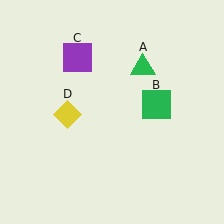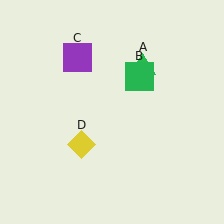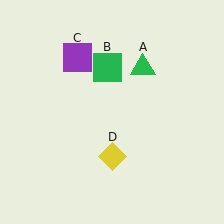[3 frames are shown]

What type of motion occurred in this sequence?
The green square (object B), yellow diamond (object D) rotated counterclockwise around the center of the scene.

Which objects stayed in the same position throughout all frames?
Green triangle (object A) and purple square (object C) remained stationary.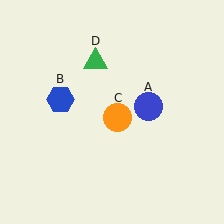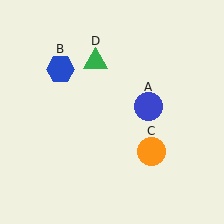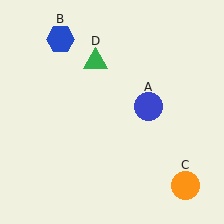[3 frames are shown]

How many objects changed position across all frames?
2 objects changed position: blue hexagon (object B), orange circle (object C).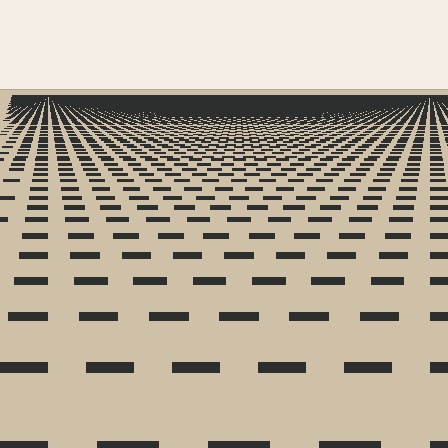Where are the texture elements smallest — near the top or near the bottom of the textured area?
Near the top.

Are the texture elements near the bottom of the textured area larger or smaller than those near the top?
Larger. Near the bottom, elements are closer to the viewer and appear at a bigger on-screen size.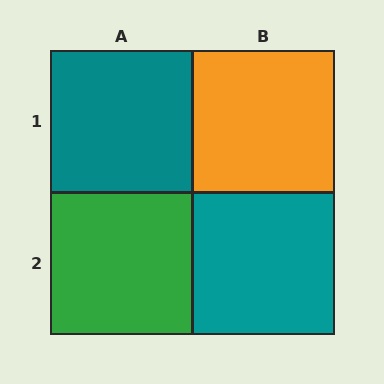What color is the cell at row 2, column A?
Green.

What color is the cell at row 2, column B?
Teal.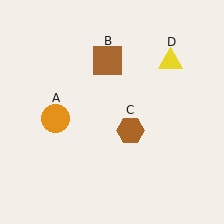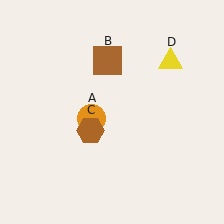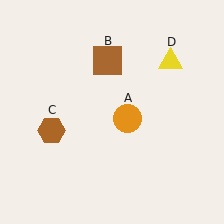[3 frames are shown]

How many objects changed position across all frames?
2 objects changed position: orange circle (object A), brown hexagon (object C).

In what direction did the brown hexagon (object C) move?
The brown hexagon (object C) moved left.